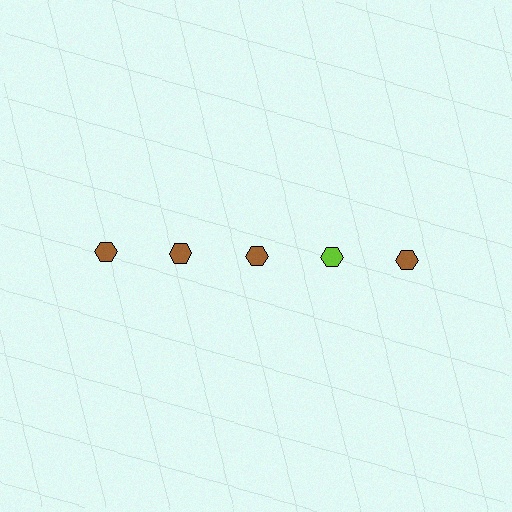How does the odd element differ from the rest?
It has a different color: lime instead of brown.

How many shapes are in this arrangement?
There are 5 shapes arranged in a grid pattern.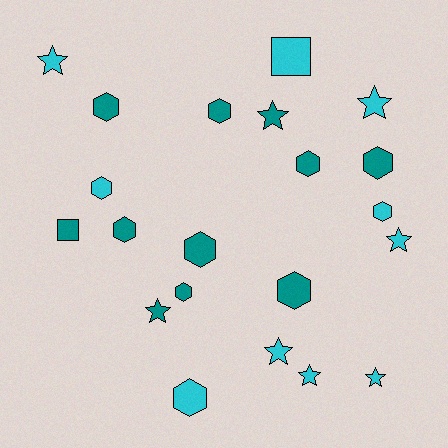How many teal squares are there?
There is 1 teal square.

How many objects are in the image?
There are 21 objects.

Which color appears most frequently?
Teal, with 11 objects.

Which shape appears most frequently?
Hexagon, with 11 objects.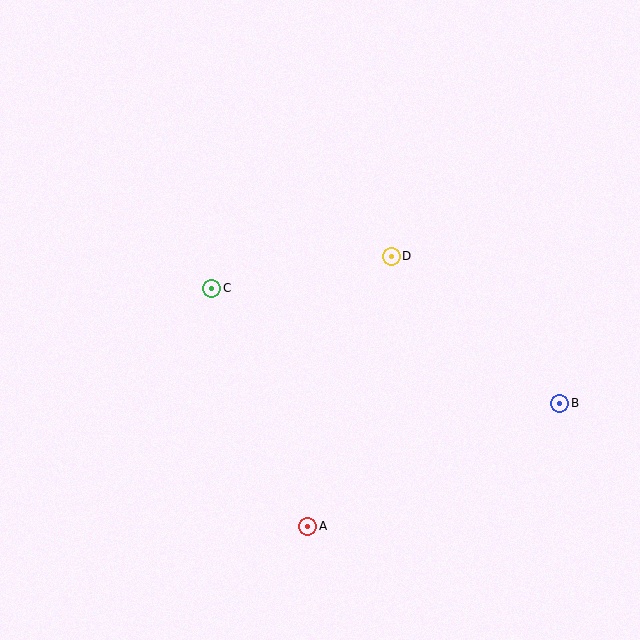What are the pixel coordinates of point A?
Point A is at (308, 526).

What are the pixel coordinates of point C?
Point C is at (212, 288).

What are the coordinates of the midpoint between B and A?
The midpoint between B and A is at (434, 465).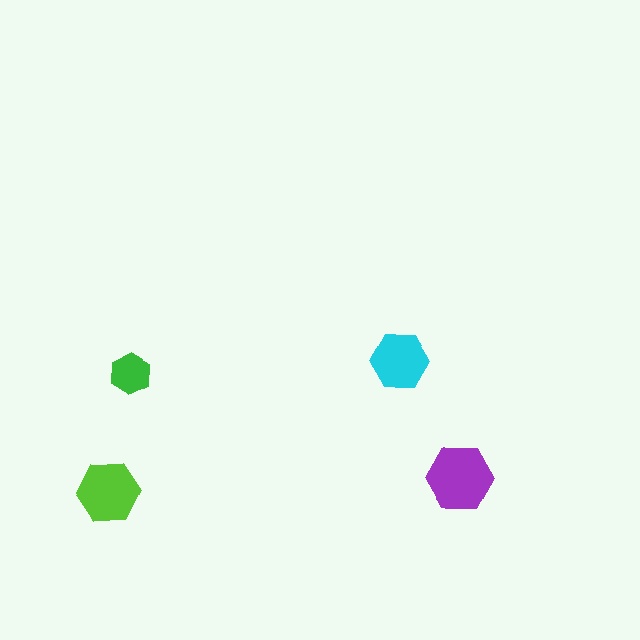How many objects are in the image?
There are 4 objects in the image.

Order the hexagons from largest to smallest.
the purple one, the lime one, the cyan one, the green one.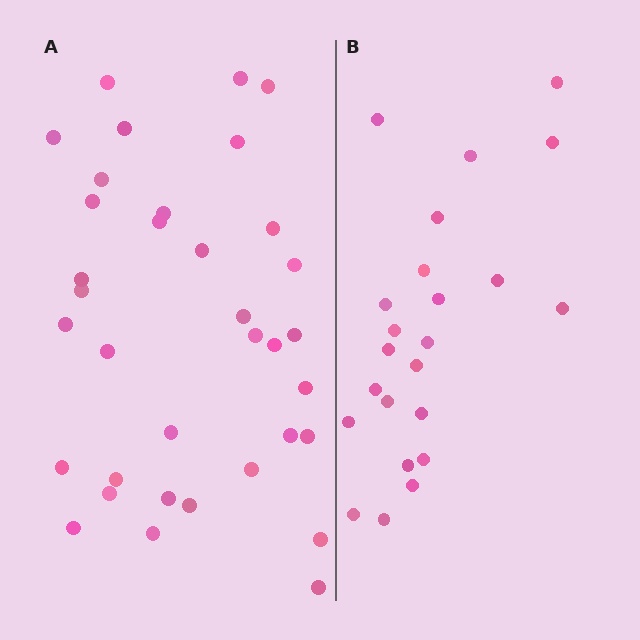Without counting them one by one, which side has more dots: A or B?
Region A (the left region) has more dots.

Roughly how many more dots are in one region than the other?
Region A has roughly 12 or so more dots than region B.